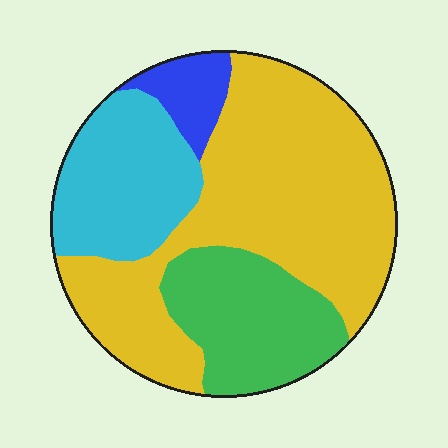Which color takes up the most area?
Yellow, at roughly 55%.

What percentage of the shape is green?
Green covers roughly 20% of the shape.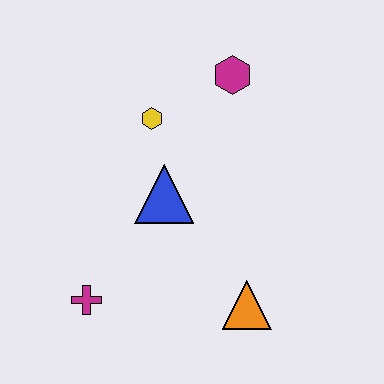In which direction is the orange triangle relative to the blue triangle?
The orange triangle is below the blue triangle.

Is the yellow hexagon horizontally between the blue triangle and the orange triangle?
No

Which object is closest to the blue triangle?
The yellow hexagon is closest to the blue triangle.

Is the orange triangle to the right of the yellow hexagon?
Yes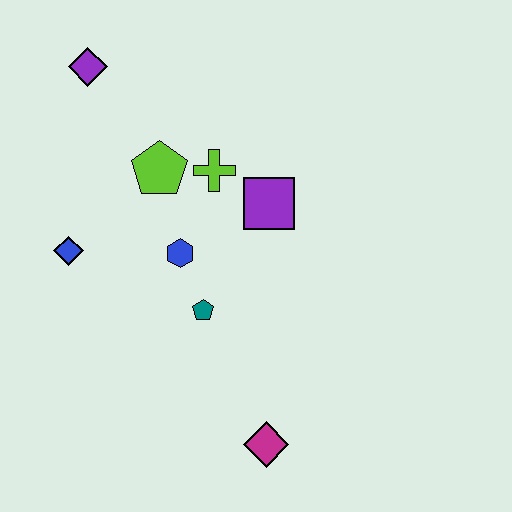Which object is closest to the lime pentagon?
The lime cross is closest to the lime pentagon.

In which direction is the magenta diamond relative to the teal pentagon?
The magenta diamond is below the teal pentagon.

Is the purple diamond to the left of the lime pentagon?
Yes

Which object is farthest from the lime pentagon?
The magenta diamond is farthest from the lime pentagon.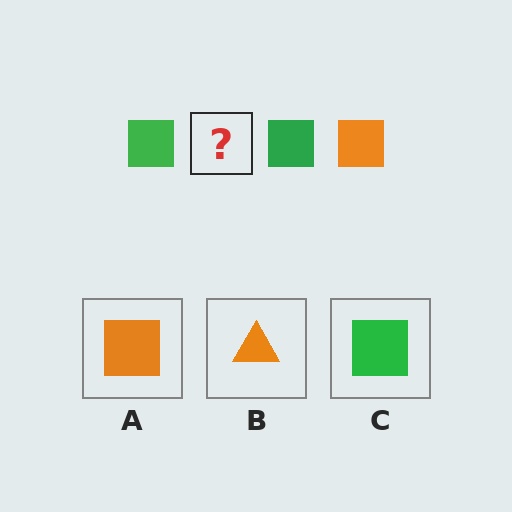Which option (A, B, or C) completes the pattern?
A.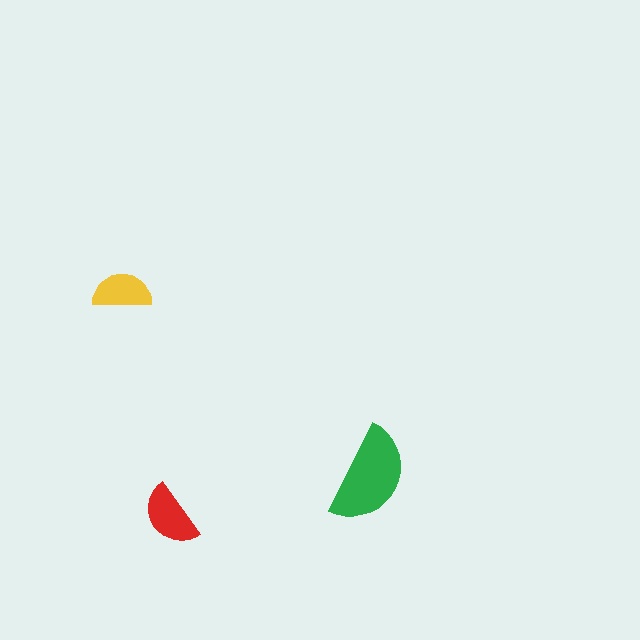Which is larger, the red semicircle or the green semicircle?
The green one.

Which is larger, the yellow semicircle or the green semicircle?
The green one.